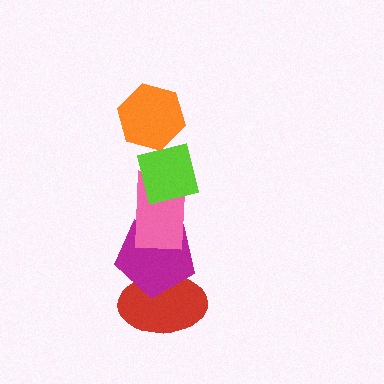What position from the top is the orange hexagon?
The orange hexagon is 1st from the top.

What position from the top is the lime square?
The lime square is 2nd from the top.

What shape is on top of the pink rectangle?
The lime square is on top of the pink rectangle.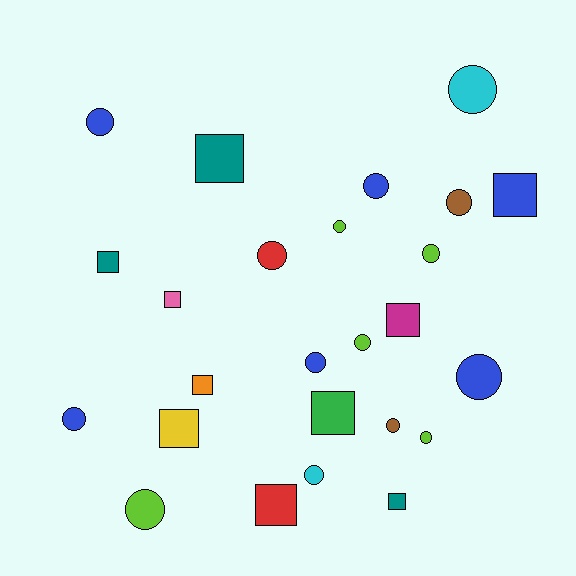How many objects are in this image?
There are 25 objects.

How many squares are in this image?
There are 10 squares.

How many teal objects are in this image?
There are 3 teal objects.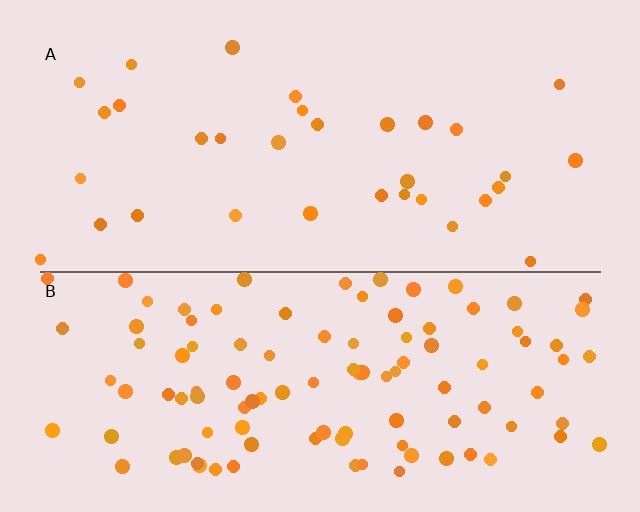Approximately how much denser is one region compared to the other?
Approximately 3.3× — region B over region A.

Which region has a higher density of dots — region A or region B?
B (the bottom).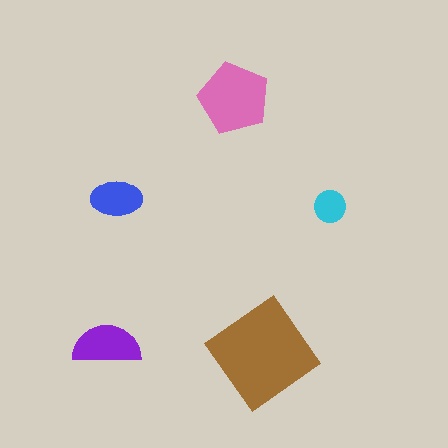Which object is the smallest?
The cyan circle.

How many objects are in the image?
There are 5 objects in the image.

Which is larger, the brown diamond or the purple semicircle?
The brown diamond.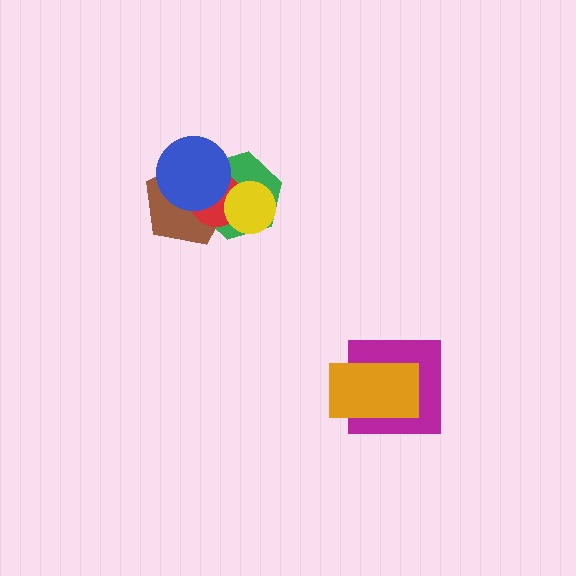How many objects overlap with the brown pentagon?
4 objects overlap with the brown pentagon.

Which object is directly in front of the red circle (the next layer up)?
The yellow circle is directly in front of the red circle.